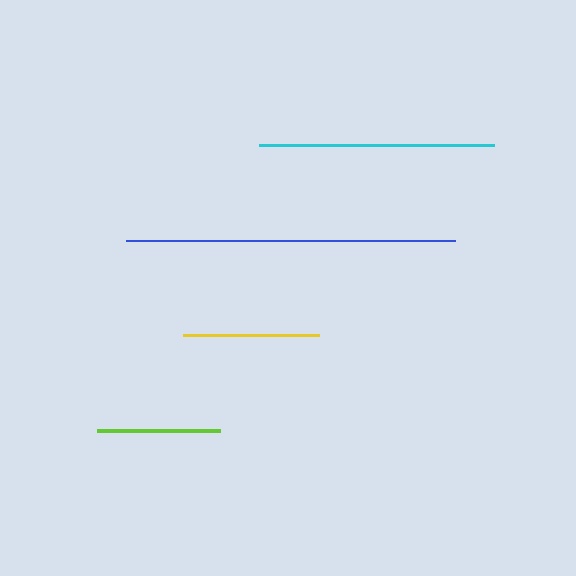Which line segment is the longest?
The blue line is the longest at approximately 330 pixels.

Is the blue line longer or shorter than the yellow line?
The blue line is longer than the yellow line.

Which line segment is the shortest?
The lime line is the shortest at approximately 123 pixels.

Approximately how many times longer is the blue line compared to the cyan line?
The blue line is approximately 1.4 times the length of the cyan line.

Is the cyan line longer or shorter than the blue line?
The blue line is longer than the cyan line.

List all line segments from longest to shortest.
From longest to shortest: blue, cyan, yellow, lime.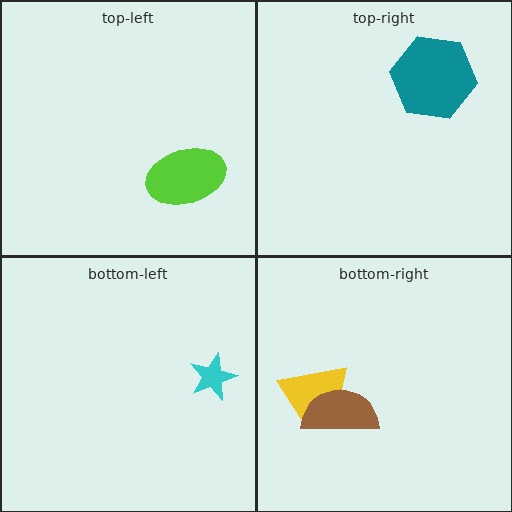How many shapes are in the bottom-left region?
1.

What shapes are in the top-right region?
The teal hexagon.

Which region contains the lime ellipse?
The top-left region.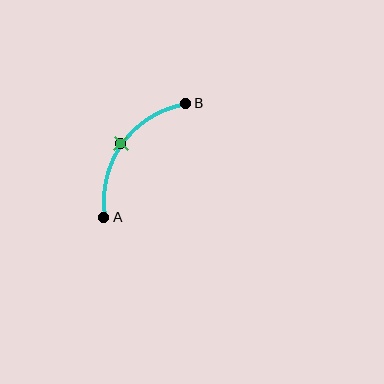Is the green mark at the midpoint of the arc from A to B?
Yes. The green mark lies on the arc at equal arc-length from both A and B — it is the arc midpoint.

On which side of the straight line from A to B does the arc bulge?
The arc bulges above and to the left of the straight line connecting A and B.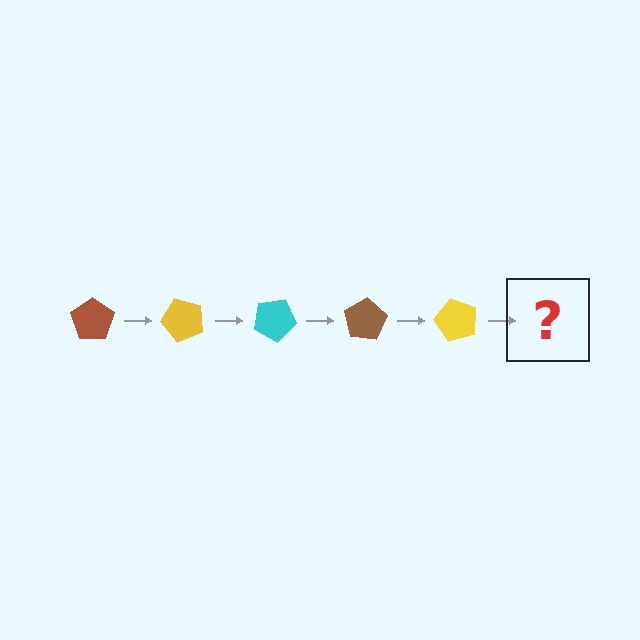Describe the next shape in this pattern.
It should be a cyan pentagon, rotated 250 degrees from the start.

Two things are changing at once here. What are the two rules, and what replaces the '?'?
The two rules are that it rotates 50 degrees each step and the color cycles through brown, yellow, and cyan. The '?' should be a cyan pentagon, rotated 250 degrees from the start.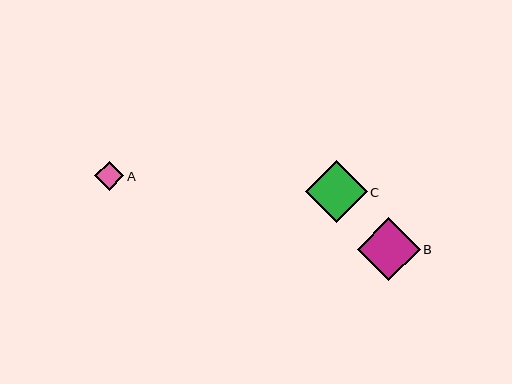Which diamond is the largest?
Diamond B is the largest with a size of approximately 63 pixels.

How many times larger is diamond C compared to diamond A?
Diamond C is approximately 2.1 times the size of diamond A.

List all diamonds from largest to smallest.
From largest to smallest: B, C, A.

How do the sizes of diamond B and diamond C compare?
Diamond B and diamond C are approximately the same size.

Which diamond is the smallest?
Diamond A is the smallest with a size of approximately 29 pixels.